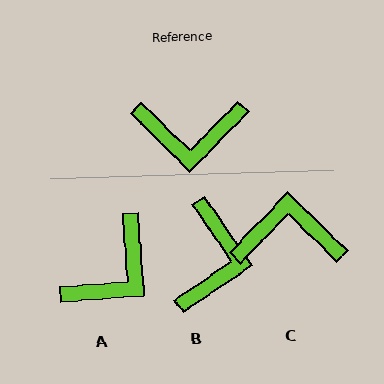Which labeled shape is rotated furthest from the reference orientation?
C, about 179 degrees away.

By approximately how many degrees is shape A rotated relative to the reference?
Approximately 49 degrees counter-clockwise.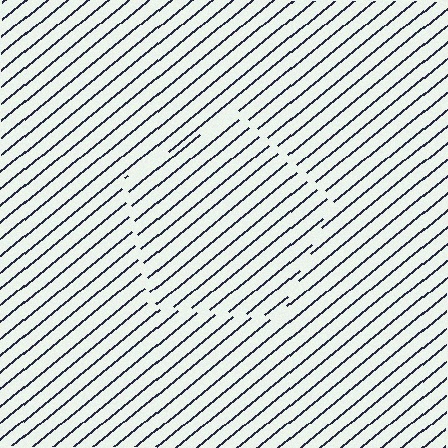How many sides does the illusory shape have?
5 sides — the line-ends trace a pentagon.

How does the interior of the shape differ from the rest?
The interior of the shape contains the same grating, shifted by half a period — the contour is defined by the phase discontinuity where line-ends from the inner and outer gratings abut.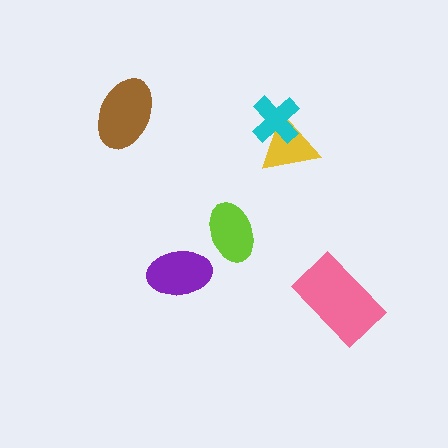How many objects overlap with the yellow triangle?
1 object overlaps with the yellow triangle.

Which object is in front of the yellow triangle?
The cyan cross is in front of the yellow triangle.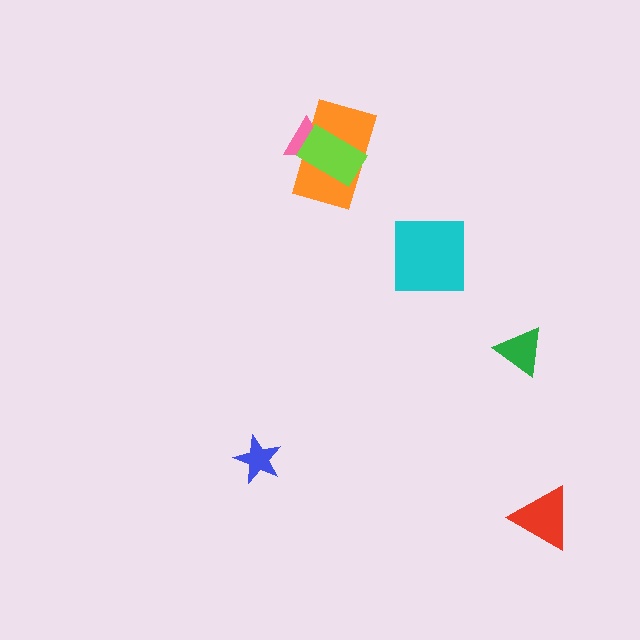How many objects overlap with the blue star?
0 objects overlap with the blue star.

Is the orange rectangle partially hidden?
Yes, it is partially covered by another shape.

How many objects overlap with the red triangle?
0 objects overlap with the red triangle.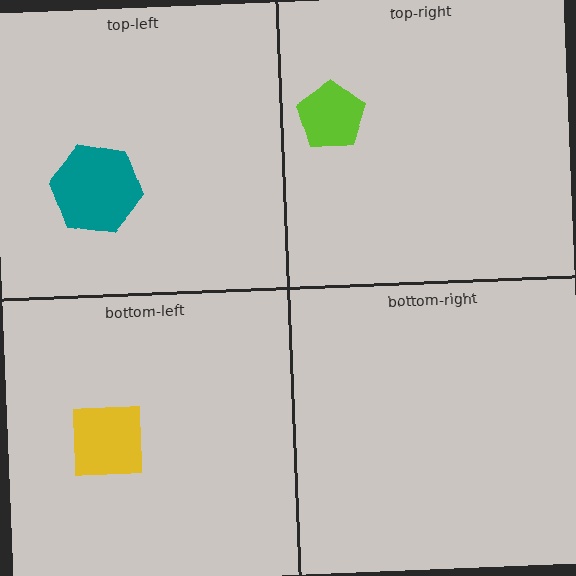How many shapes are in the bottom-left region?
1.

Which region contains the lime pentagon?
The top-right region.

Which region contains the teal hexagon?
The top-left region.